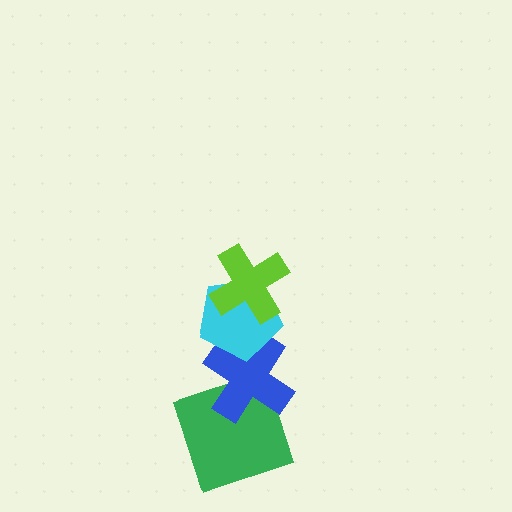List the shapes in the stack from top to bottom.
From top to bottom: the lime cross, the cyan pentagon, the blue cross, the green square.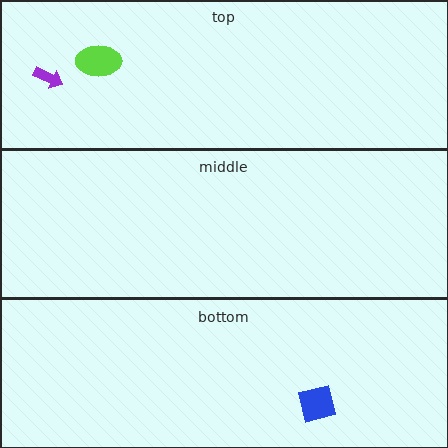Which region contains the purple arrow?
The top region.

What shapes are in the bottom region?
The blue square.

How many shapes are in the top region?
2.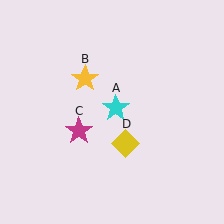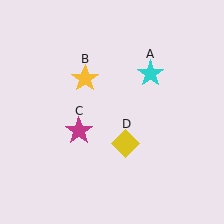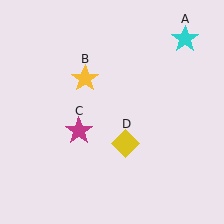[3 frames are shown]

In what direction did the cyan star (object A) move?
The cyan star (object A) moved up and to the right.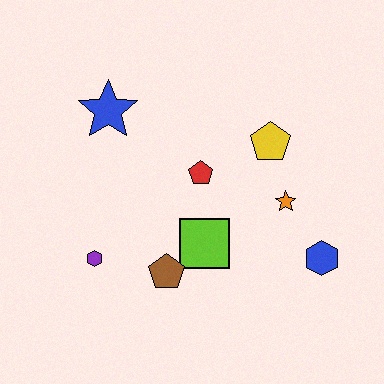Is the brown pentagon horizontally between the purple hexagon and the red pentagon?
Yes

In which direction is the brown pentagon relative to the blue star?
The brown pentagon is below the blue star.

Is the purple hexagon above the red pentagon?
No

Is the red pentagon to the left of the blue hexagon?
Yes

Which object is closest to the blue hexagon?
The orange star is closest to the blue hexagon.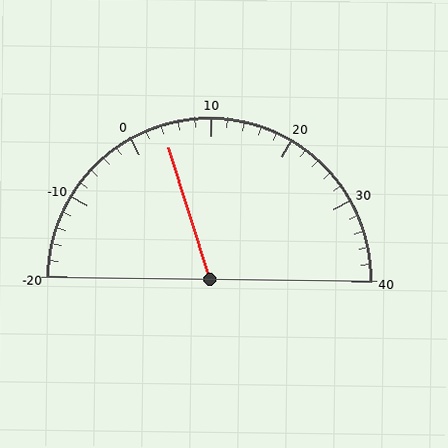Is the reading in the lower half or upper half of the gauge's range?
The reading is in the lower half of the range (-20 to 40).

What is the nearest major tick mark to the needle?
The nearest major tick mark is 0.